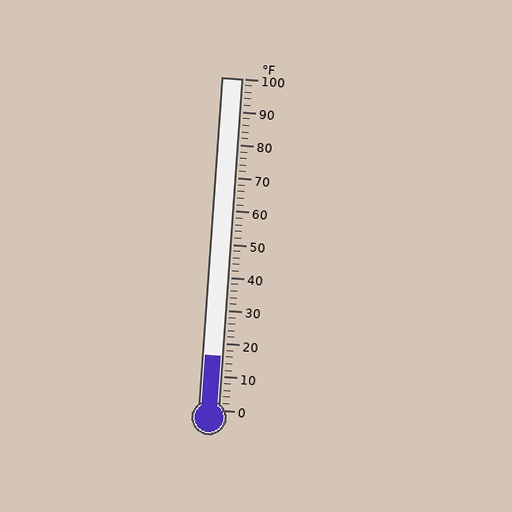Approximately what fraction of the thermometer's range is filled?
The thermometer is filled to approximately 15% of its range.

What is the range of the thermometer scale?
The thermometer scale ranges from 0°F to 100°F.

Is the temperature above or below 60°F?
The temperature is below 60°F.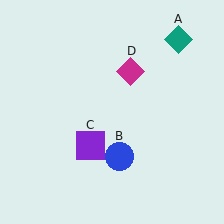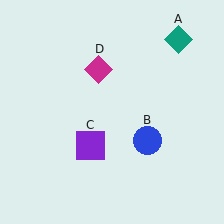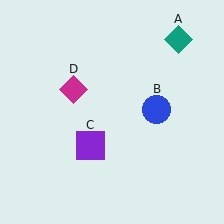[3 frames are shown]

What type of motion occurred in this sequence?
The blue circle (object B), magenta diamond (object D) rotated counterclockwise around the center of the scene.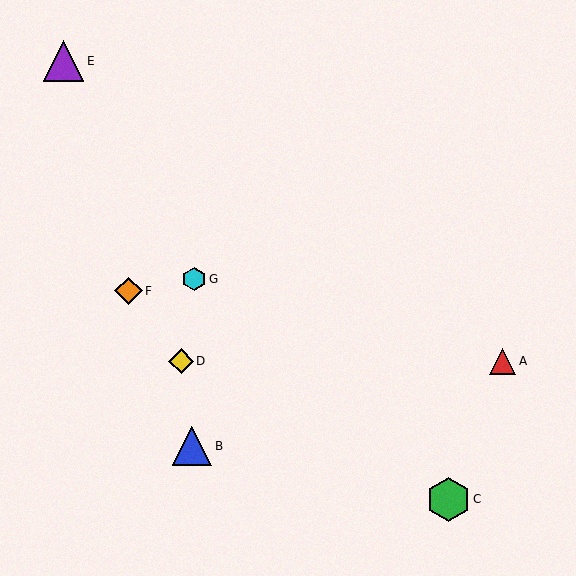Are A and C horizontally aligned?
No, A is at y≈361 and C is at y≈499.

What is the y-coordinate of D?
Object D is at y≈361.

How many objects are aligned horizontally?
2 objects (A, D) are aligned horizontally.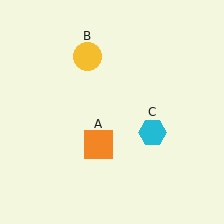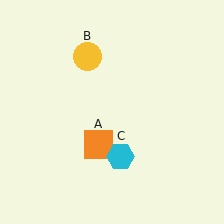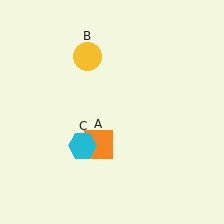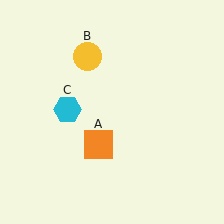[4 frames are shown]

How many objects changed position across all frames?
1 object changed position: cyan hexagon (object C).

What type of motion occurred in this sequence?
The cyan hexagon (object C) rotated clockwise around the center of the scene.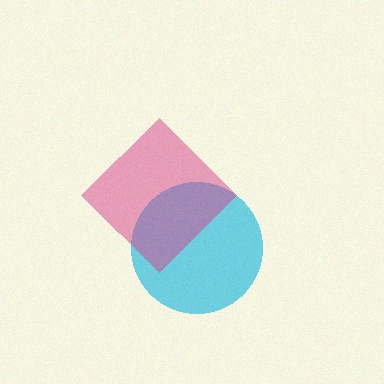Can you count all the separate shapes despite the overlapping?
Yes, there are 2 separate shapes.